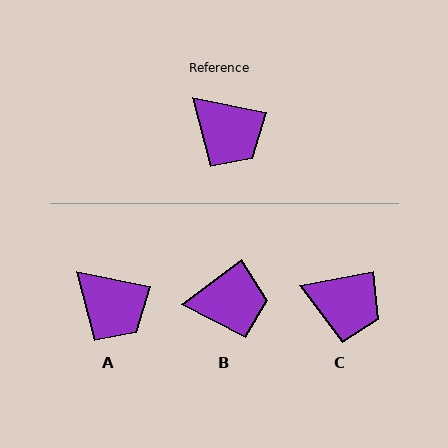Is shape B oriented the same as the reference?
No, it is off by about 48 degrees.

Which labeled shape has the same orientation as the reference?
A.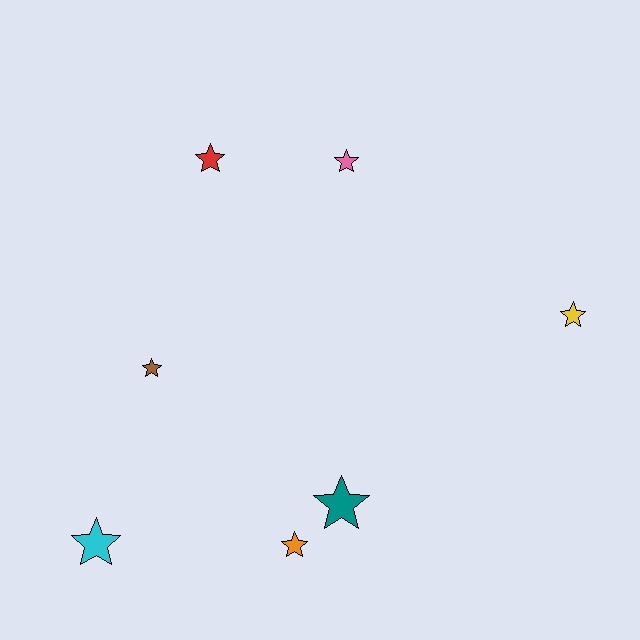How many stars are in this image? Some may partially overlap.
There are 7 stars.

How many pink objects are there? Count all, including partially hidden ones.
There is 1 pink object.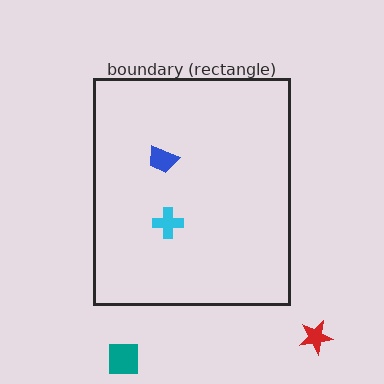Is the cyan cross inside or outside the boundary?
Inside.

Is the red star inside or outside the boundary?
Outside.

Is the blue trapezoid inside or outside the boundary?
Inside.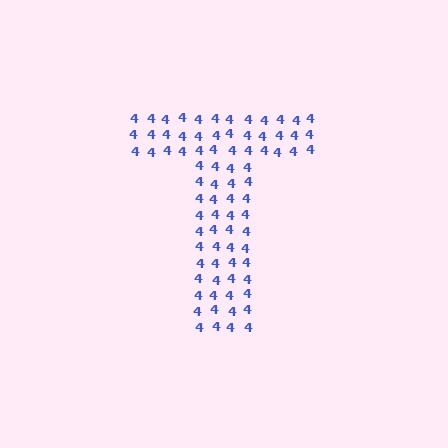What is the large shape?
The large shape is the letter T.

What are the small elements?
The small elements are digit 4's.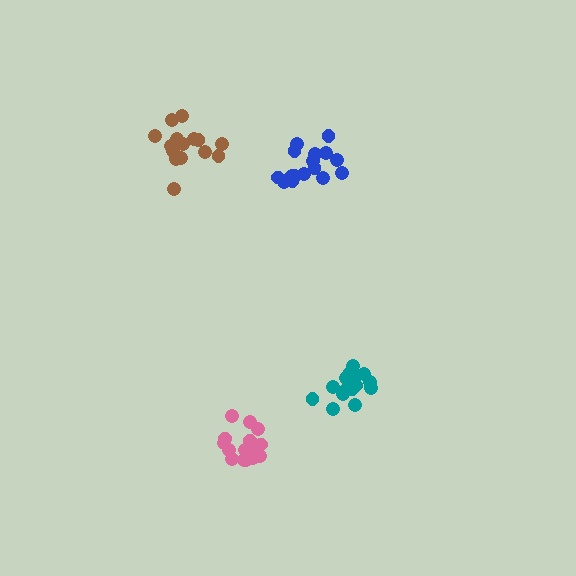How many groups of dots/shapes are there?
There are 4 groups.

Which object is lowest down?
The pink cluster is bottommost.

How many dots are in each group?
Group 1: 17 dots, Group 2: 15 dots, Group 3: 15 dots, Group 4: 16 dots (63 total).